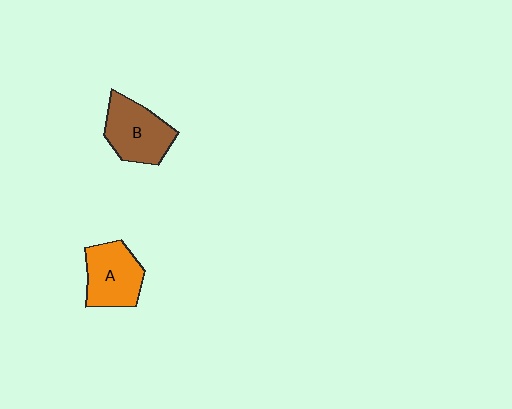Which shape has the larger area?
Shape B (brown).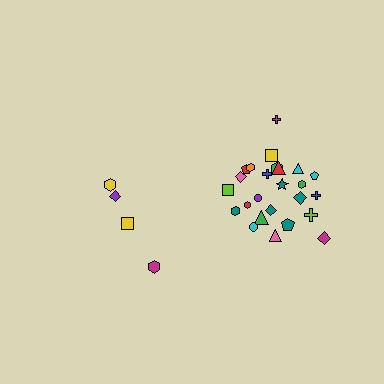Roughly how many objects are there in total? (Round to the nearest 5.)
Roughly 30 objects in total.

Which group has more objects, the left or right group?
The right group.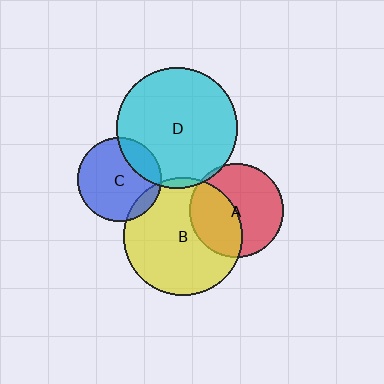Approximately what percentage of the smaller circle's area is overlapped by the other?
Approximately 10%.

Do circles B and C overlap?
Yes.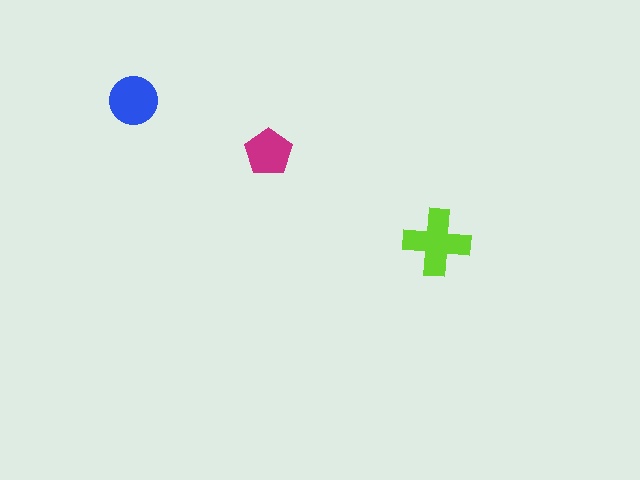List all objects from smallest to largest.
The magenta pentagon, the blue circle, the lime cross.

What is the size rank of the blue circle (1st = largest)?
2nd.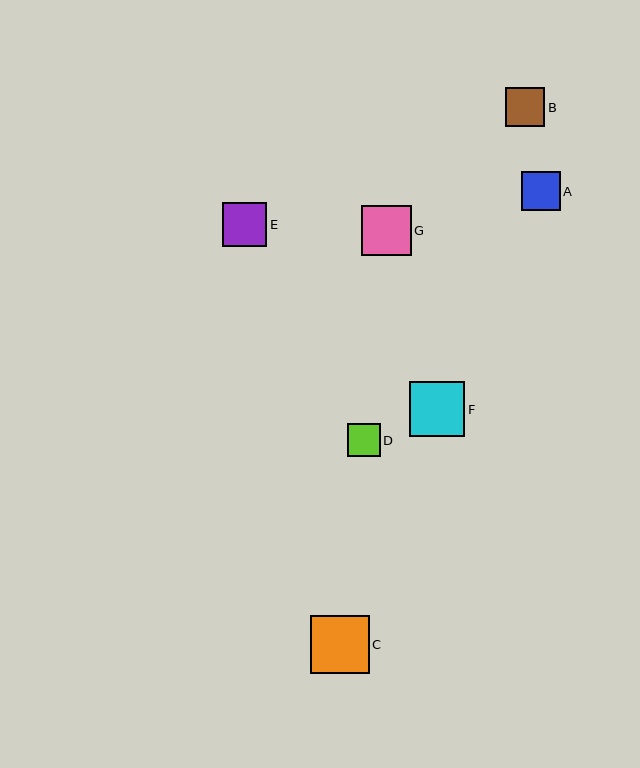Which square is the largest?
Square C is the largest with a size of approximately 59 pixels.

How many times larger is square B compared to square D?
Square B is approximately 1.2 times the size of square D.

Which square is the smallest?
Square D is the smallest with a size of approximately 33 pixels.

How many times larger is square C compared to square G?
Square C is approximately 1.2 times the size of square G.